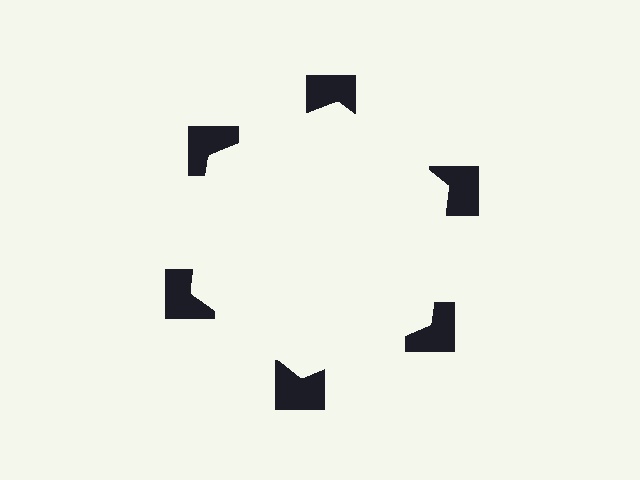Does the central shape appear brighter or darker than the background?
It typically appears slightly brighter than the background, even though no actual brightness change is drawn.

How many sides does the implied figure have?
6 sides.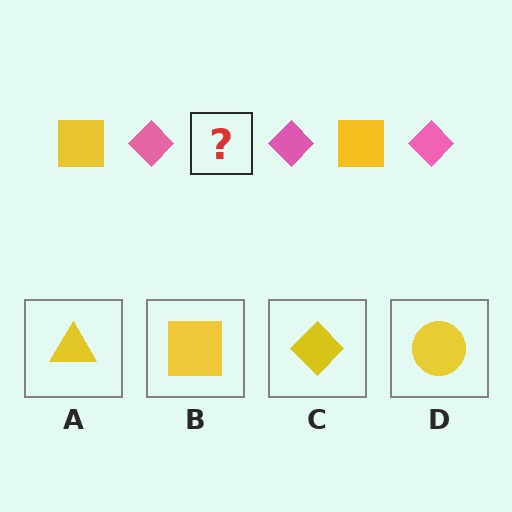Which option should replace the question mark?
Option B.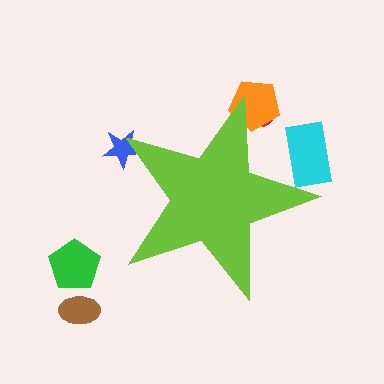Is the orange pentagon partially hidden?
Yes, the orange pentagon is partially hidden behind the lime star.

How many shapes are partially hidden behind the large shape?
4 shapes are partially hidden.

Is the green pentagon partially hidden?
No, the green pentagon is fully visible.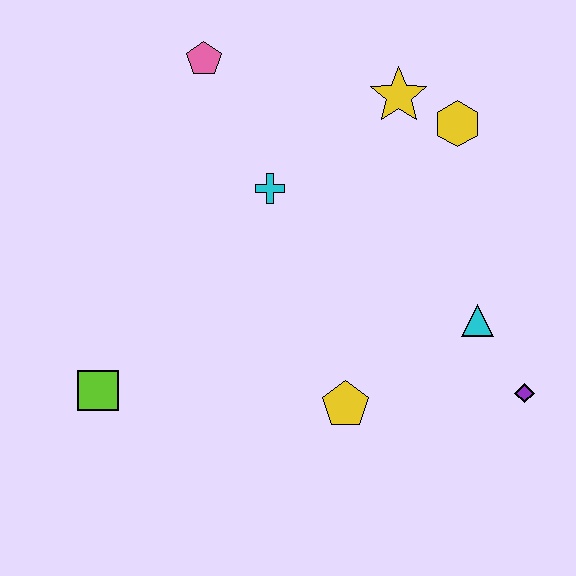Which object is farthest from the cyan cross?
The purple diamond is farthest from the cyan cross.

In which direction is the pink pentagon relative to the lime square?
The pink pentagon is above the lime square.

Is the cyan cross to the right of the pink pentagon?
Yes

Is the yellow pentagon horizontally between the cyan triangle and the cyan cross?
Yes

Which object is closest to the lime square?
The yellow pentagon is closest to the lime square.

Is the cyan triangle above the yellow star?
No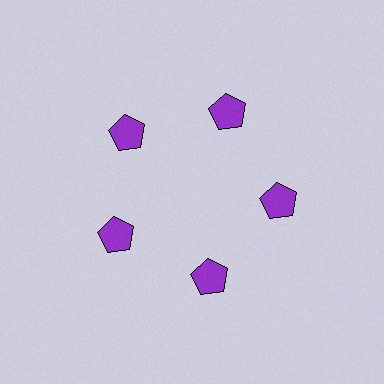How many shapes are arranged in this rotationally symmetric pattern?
There are 5 shapes, arranged in 5 groups of 1.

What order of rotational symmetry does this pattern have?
This pattern has 5-fold rotational symmetry.